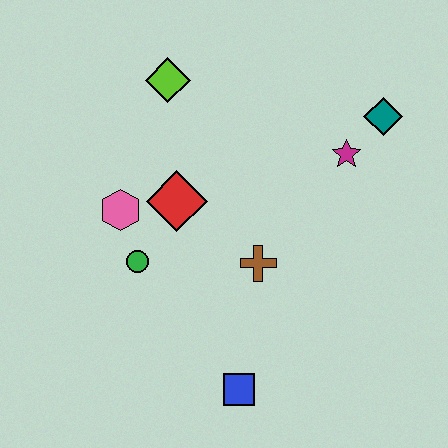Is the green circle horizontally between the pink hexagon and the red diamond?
Yes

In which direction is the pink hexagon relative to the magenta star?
The pink hexagon is to the left of the magenta star.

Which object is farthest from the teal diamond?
The blue square is farthest from the teal diamond.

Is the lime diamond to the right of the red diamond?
No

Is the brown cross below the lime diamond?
Yes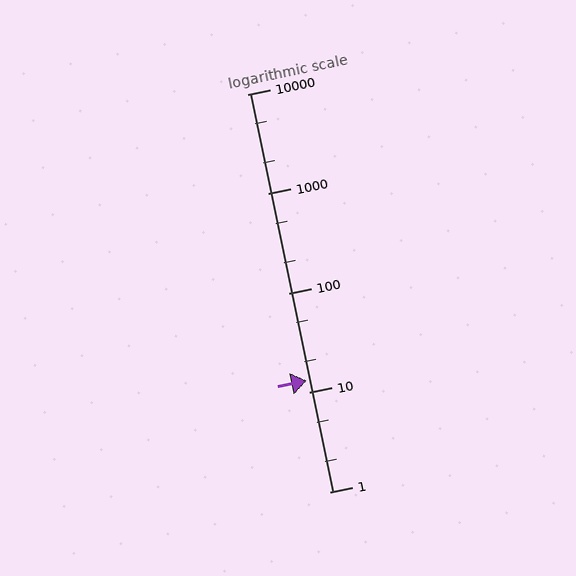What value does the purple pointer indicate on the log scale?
The pointer indicates approximately 13.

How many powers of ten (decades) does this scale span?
The scale spans 4 decades, from 1 to 10000.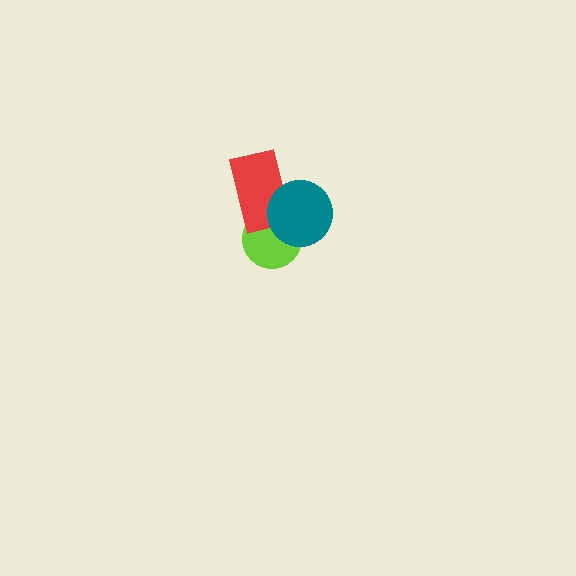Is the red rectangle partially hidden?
Yes, it is partially covered by another shape.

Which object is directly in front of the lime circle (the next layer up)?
The red rectangle is directly in front of the lime circle.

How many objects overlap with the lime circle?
2 objects overlap with the lime circle.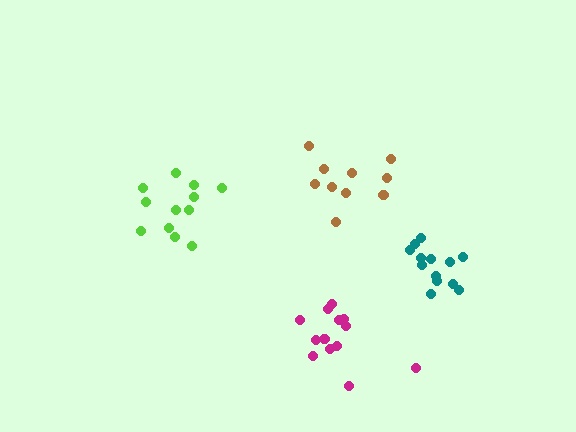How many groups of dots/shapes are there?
There are 4 groups.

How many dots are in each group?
Group 1: 12 dots, Group 2: 13 dots, Group 3: 13 dots, Group 4: 11 dots (49 total).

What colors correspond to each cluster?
The clusters are colored: lime, teal, magenta, brown.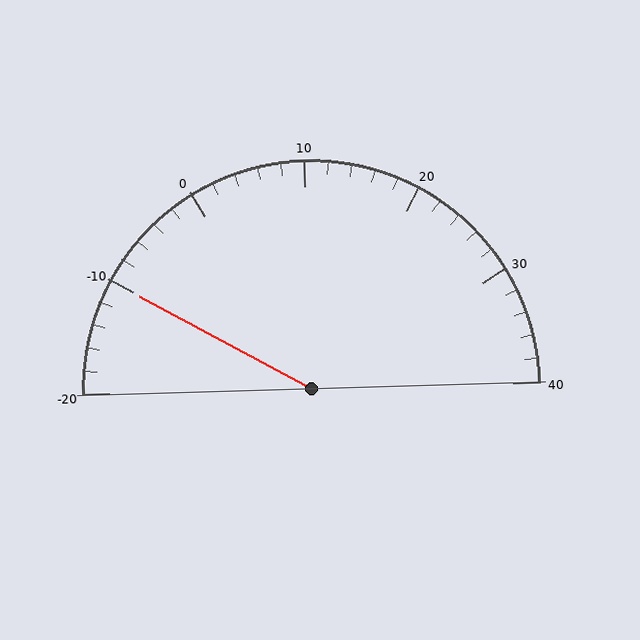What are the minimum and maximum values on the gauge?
The gauge ranges from -20 to 40.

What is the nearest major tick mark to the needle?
The nearest major tick mark is -10.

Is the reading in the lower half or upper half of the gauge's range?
The reading is in the lower half of the range (-20 to 40).